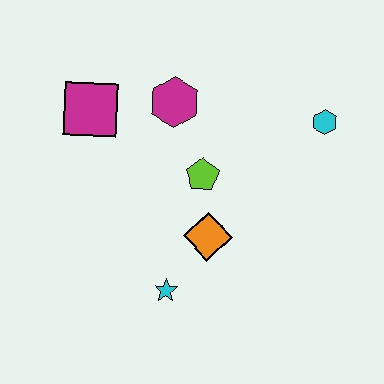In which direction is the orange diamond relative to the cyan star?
The orange diamond is above the cyan star.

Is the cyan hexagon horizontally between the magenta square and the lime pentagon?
No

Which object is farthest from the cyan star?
The cyan hexagon is farthest from the cyan star.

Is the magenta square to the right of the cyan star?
No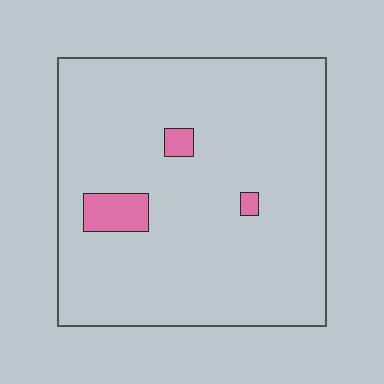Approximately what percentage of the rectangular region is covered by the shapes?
Approximately 5%.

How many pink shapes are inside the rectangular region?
3.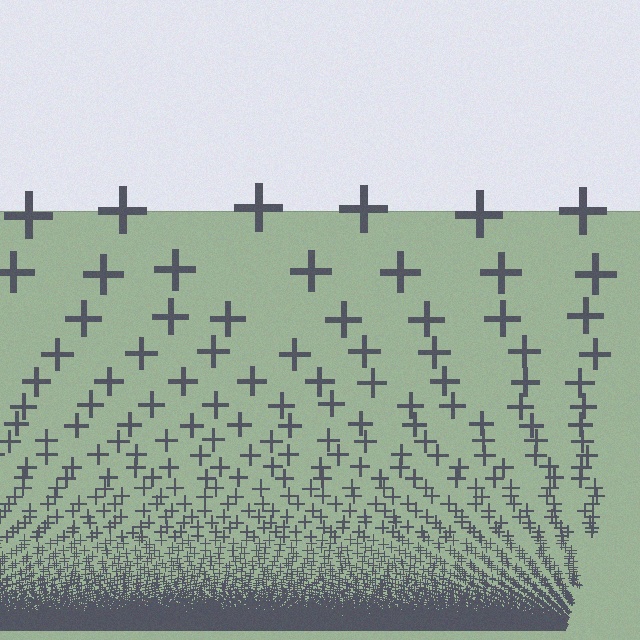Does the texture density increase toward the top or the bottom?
Density increases toward the bottom.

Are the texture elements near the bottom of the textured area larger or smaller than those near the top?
Smaller. The gradient is inverted — elements near the bottom are smaller and denser.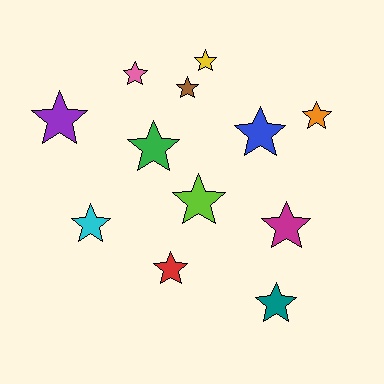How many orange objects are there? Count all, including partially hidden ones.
There is 1 orange object.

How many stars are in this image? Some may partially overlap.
There are 12 stars.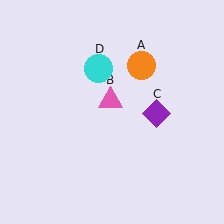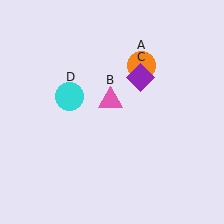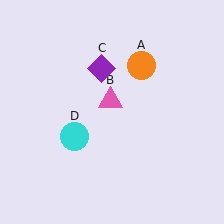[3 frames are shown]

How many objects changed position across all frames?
2 objects changed position: purple diamond (object C), cyan circle (object D).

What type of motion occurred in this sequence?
The purple diamond (object C), cyan circle (object D) rotated counterclockwise around the center of the scene.